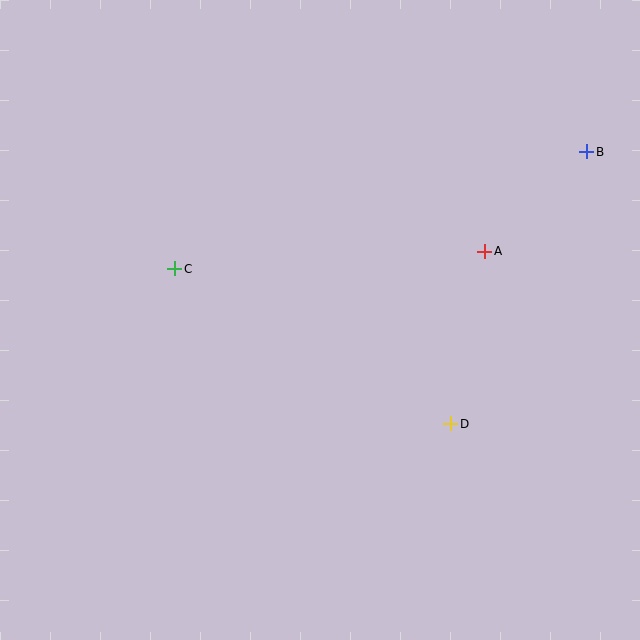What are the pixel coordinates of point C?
Point C is at (175, 269).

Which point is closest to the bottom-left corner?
Point C is closest to the bottom-left corner.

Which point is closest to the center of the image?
Point C at (175, 269) is closest to the center.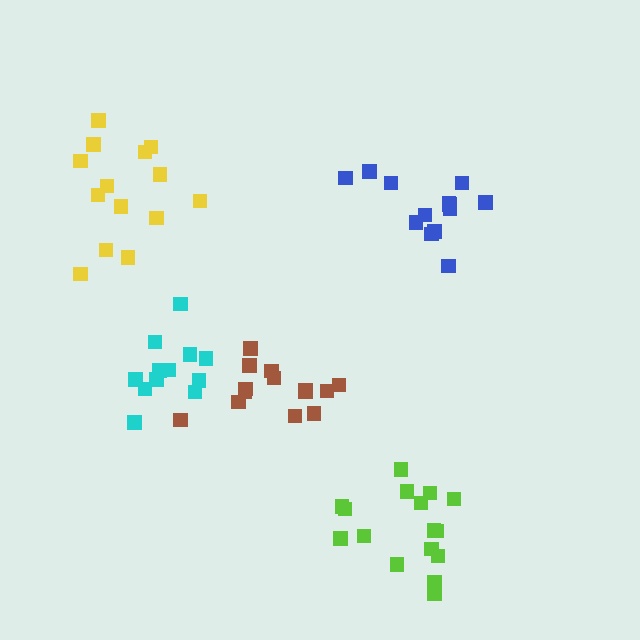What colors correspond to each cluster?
The clusters are colored: blue, cyan, brown, lime, yellow.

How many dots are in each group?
Group 1: 13 dots, Group 2: 12 dots, Group 3: 14 dots, Group 4: 16 dots, Group 5: 14 dots (69 total).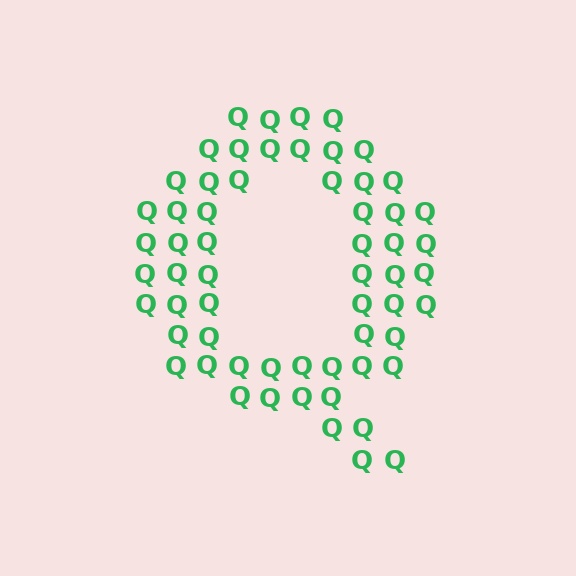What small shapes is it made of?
It is made of small letter Q's.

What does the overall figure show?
The overall figure shows the letter Q.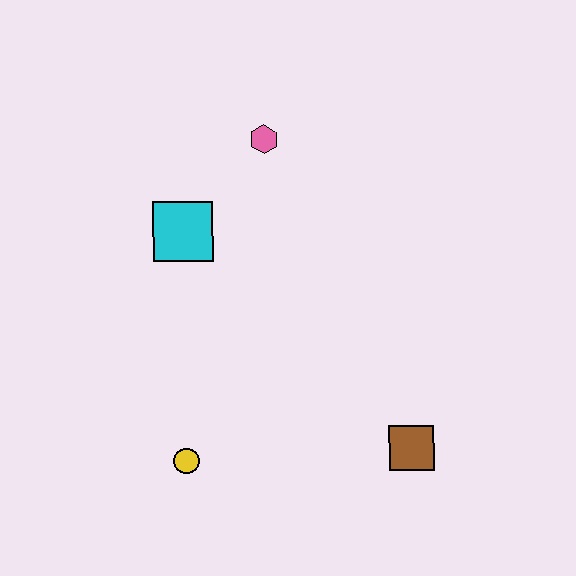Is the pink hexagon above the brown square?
Yes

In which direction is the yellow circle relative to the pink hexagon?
The yellow circle is below the pink hexagon.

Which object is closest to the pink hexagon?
The cyan square is closest to the pink hexagon.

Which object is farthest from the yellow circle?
The pink hexagon is farthest from the yellow circle.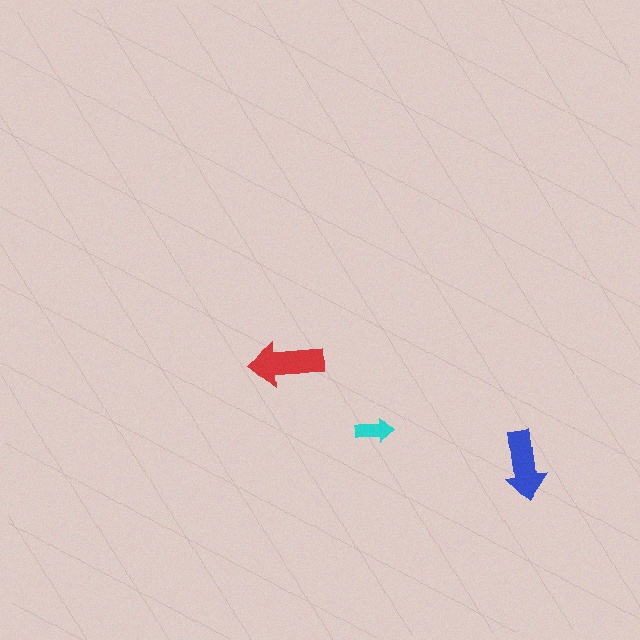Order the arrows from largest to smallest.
the red one, the blue one, the cyan one.